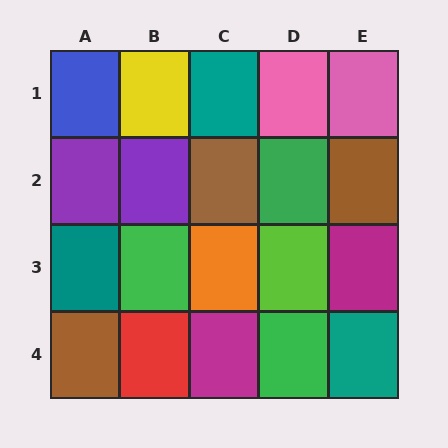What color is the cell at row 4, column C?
Magenta.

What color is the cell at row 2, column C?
Brown.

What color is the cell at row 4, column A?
Brown.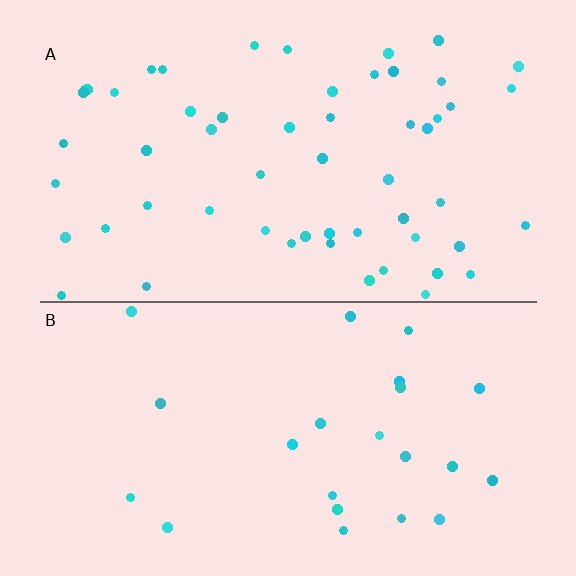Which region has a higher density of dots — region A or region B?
A (the top).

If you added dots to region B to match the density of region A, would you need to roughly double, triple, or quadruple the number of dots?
Approximately double.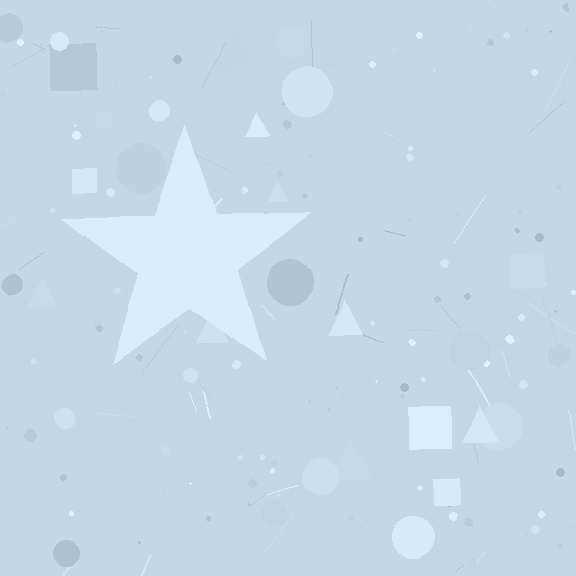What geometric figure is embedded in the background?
A star is embedded in the background.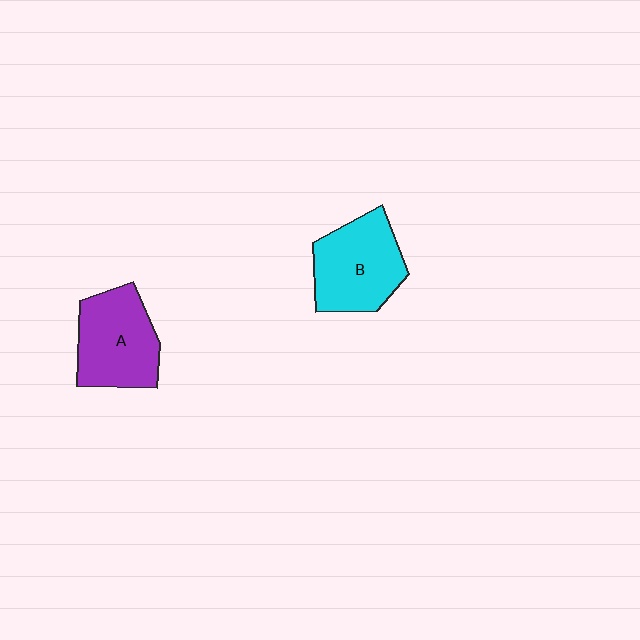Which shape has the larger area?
Shape B (cyan).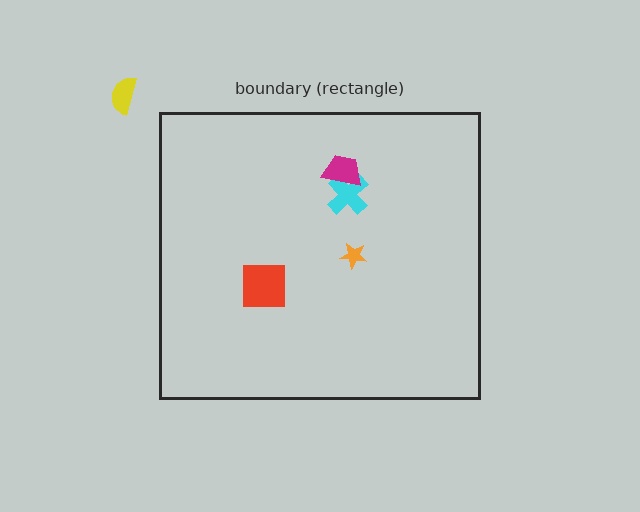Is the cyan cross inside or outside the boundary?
Inside.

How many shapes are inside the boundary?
4 inside, 1 outside.